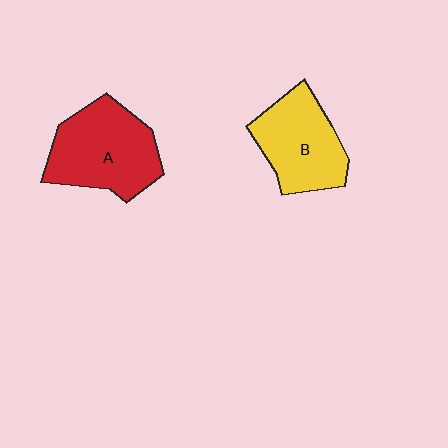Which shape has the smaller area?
Shape B (yellow).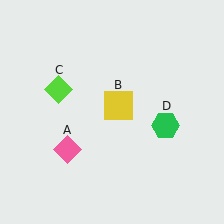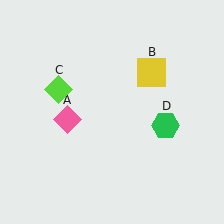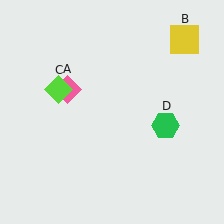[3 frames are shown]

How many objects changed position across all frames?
2 objects changed position: pink diamond (object A), yellow square (object B).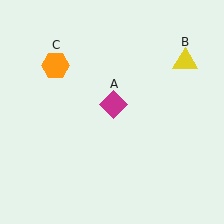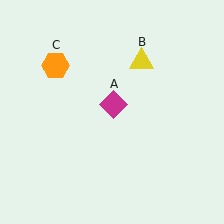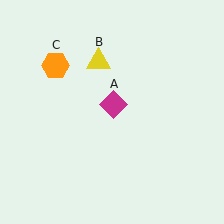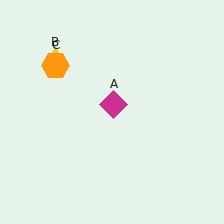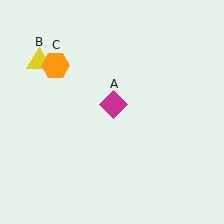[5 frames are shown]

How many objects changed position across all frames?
1 object changed position: yellow triangle (object B).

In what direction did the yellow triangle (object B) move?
The yellow triangle (object B) moved left.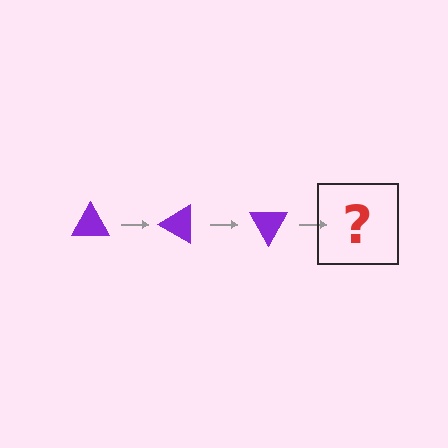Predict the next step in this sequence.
The next step is a purple triangle rotated 90 degrees.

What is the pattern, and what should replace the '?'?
The pattern is that the triangle rotates 30 degrees each step. The '?' should be a purple triangle rotated 90 degrees.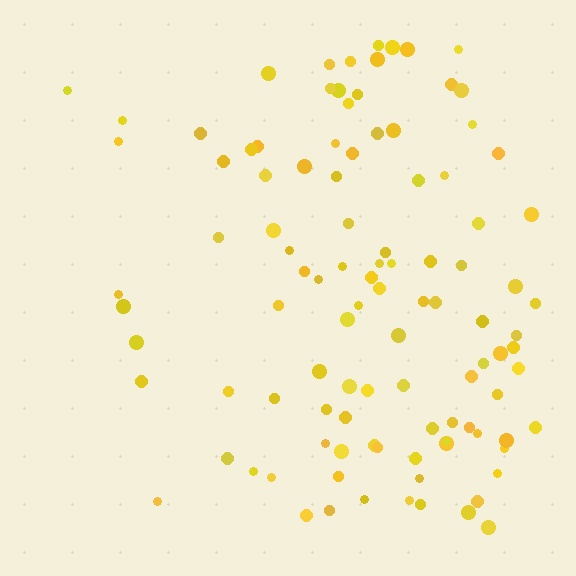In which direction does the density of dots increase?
From left to right, with the right side densest.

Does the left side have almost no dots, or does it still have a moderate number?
Still a moderate number, just noticeably fewer than the right.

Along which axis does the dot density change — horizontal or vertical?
Horizontal.